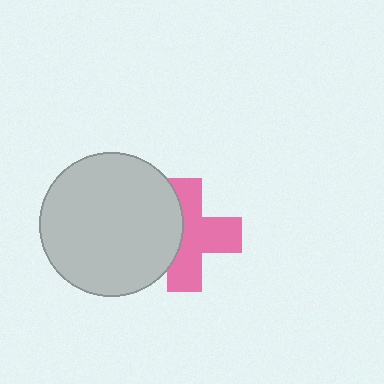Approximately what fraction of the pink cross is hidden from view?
Roughly 36% of the pink cross is hidden behind the light gray circle.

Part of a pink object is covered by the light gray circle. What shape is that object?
It is a cross.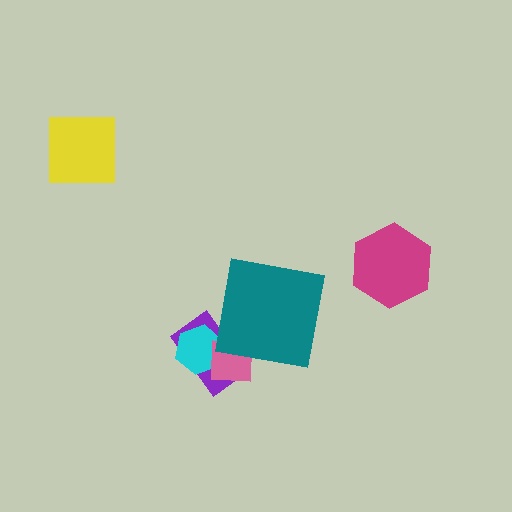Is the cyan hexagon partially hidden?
Yes, it is partially covered by another shape.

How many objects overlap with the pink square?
3 objects overlap with the pink square.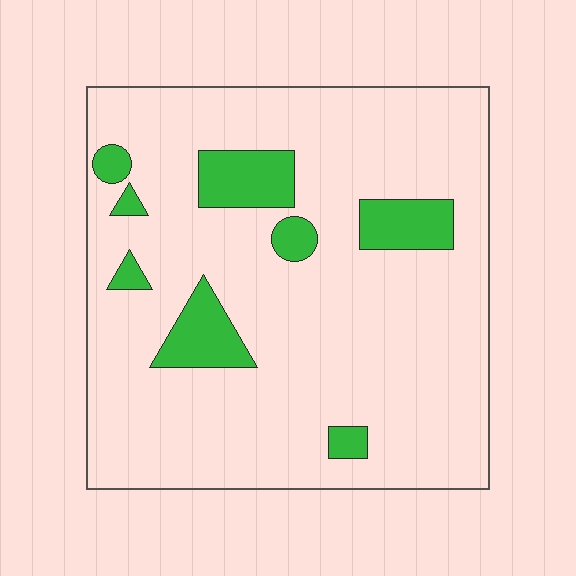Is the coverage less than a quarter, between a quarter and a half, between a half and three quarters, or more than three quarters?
Less than a quarter.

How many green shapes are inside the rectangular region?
8.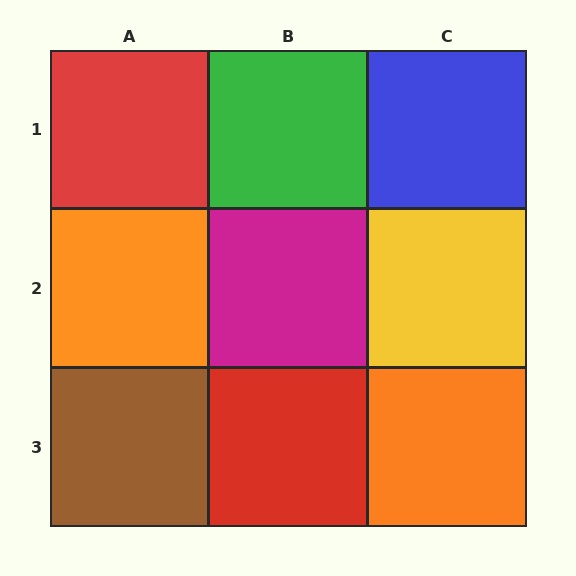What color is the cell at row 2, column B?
Magenta.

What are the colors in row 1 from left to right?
Red, green, blue.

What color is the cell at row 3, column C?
Orange.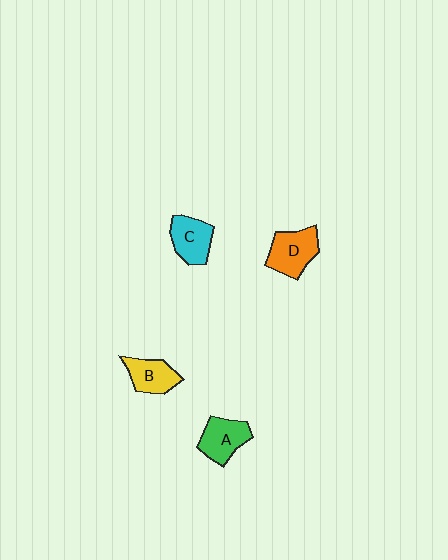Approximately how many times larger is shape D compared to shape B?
Approximately 1.3 times.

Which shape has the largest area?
Shape D (orange).